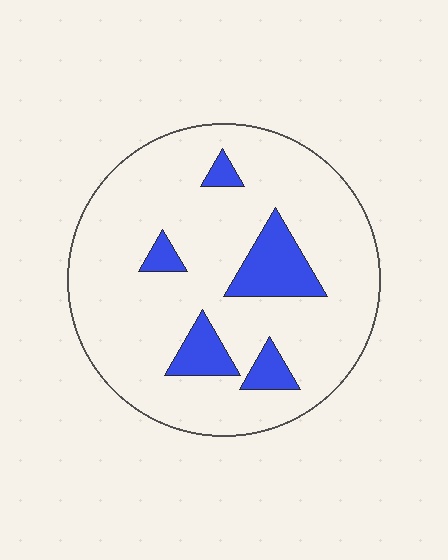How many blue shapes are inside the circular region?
5.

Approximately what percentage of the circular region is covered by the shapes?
Approximately 15%.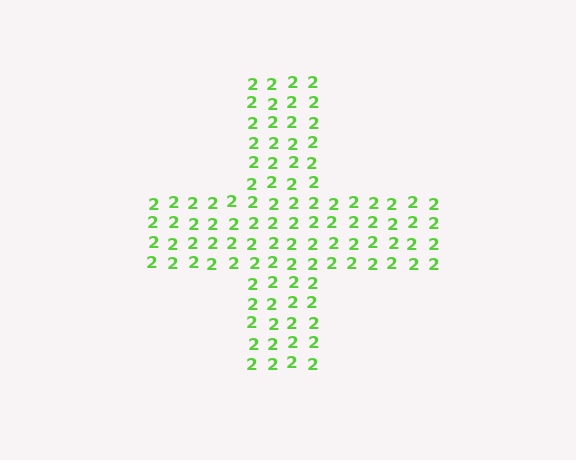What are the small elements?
The small elements are digit 2's.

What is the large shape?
The large shape is a cross.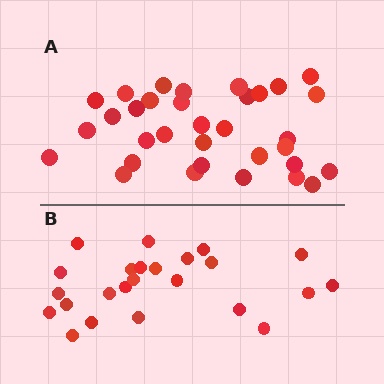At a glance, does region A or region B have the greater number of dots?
Region A (the top region) has more dots.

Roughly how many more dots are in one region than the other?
Region A has roughly 8 or so more dots than region B.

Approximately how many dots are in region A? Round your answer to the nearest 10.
About 30 dots. (The exact count is 33, which rounds to 30.)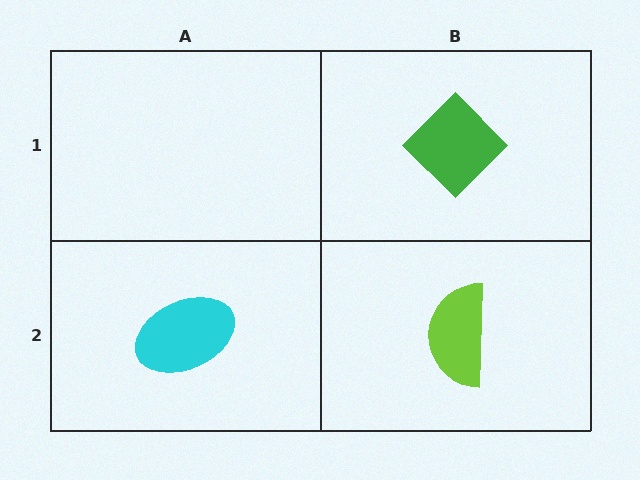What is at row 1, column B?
A green diamond.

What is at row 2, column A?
A cyan ellipse.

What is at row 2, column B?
A lime semicircle.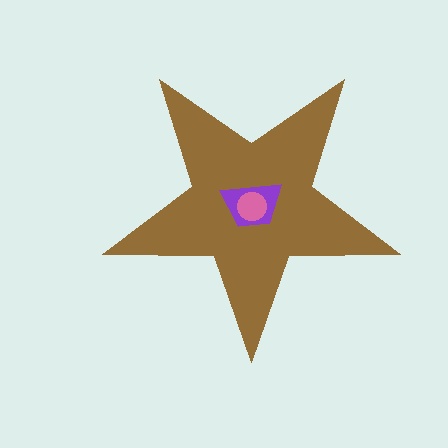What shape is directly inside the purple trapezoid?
The pink circle.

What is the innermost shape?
The pink circle.